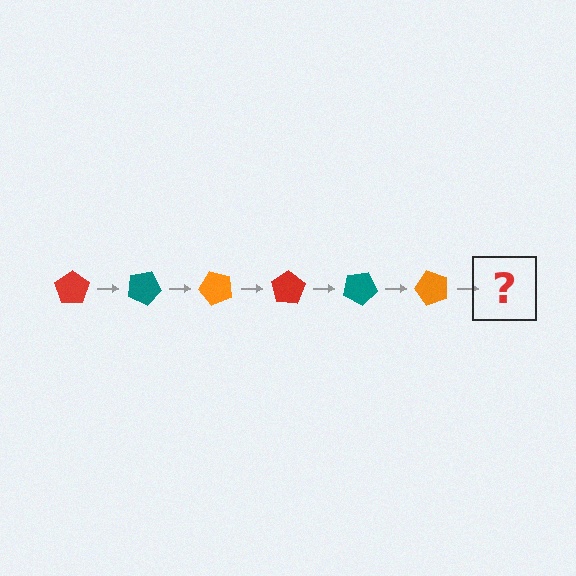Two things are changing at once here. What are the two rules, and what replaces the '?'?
The two rules are that it rotates 25 degrees each step and the color cycles through red, teal, and orange. The '?' should be a red pentagon, rotated 150 degrees from the start.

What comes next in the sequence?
The next element should be a red pentagon, rotated 150 degrees from the start.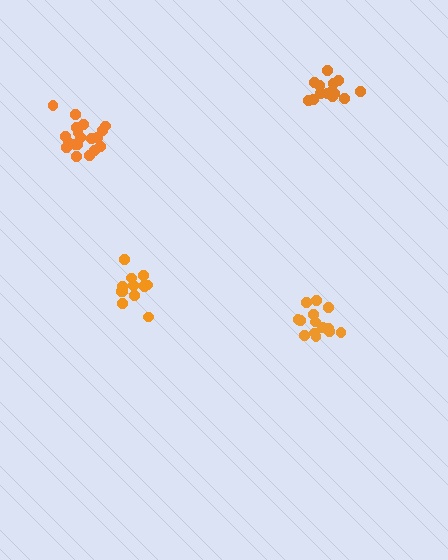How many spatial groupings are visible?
There are 4 spatial groupings.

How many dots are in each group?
Group 1: 19 dots, Group 2: 14 dots, Group 3: 13 dots, Group 4: 14 dots (60 total).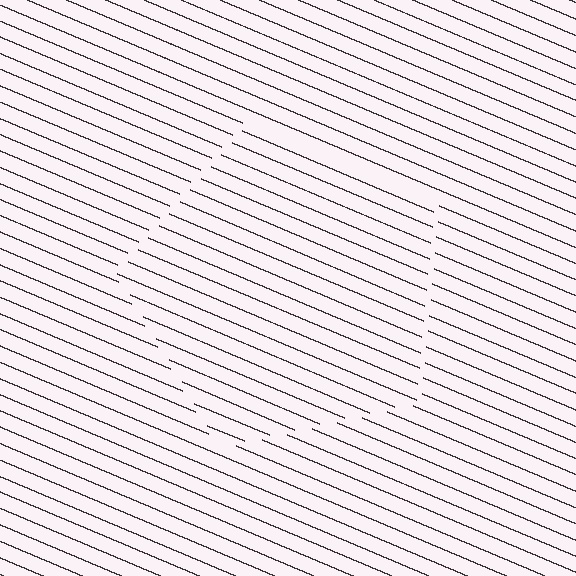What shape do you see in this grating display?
An illusory pentagon. The interior of the shape contains the same grating, shifted by half a period — the contour is defined by the phase discontinuity where line-ends from the inner and outer gratings abut.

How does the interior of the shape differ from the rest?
The interior of the shape contains the same grating, shifted by half a period — the contour is defined by the phase discontinuity where line-ends from the inner and outer gratings abut.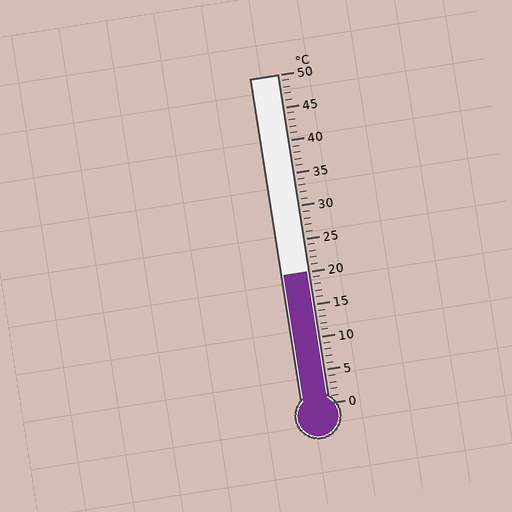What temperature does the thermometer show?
The thermometer shows approximately 20°C.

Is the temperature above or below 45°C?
The temperature is below 45°C.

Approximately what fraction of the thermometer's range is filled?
The thermometer is filled to approximately 40% of its range.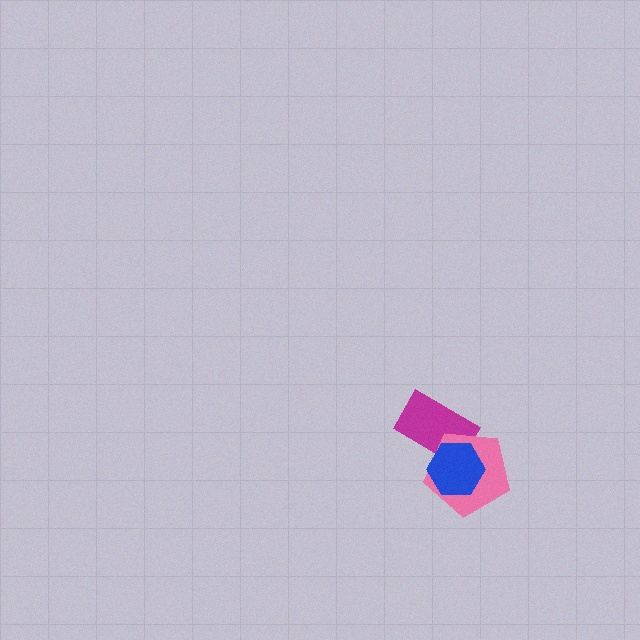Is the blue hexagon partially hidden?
No, no other shape covers it.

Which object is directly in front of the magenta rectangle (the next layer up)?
The pink pentagon is directly in front of the magenta rectangle.